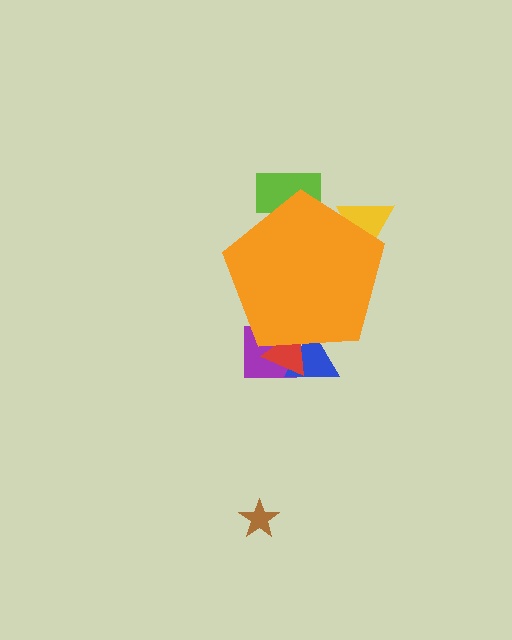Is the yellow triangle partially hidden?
Yes, the yellow triangle is partially hidden behind the orange pentagon.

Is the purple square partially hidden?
Yes, the purple square is partially hidden behind the orange pentagon.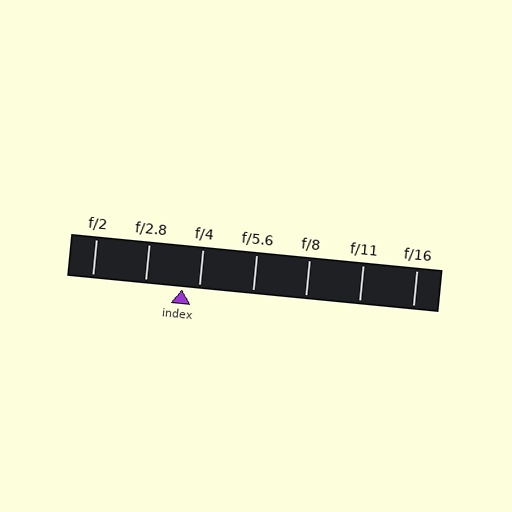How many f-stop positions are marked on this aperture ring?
There are 7 f-stop positions marked.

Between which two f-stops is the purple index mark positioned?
The index mark is between f/2.8 and f/4.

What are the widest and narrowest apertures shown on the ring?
The widest aperture shown is f/2 and the narrowest is f/16.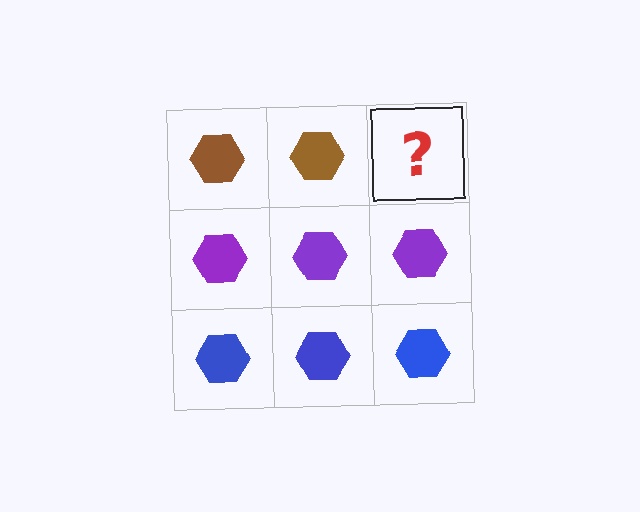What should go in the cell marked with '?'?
The missing cell should contain a brown hexagon.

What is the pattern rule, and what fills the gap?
The rule is that each row has a consistent color. The gap should be filled with a brown hexagon.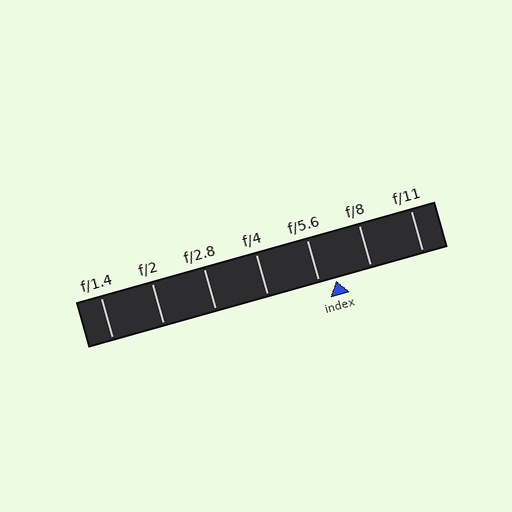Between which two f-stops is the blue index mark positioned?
The index mark is between f/5.6 and f/8.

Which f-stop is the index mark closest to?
The index mark is closest to f/5.6.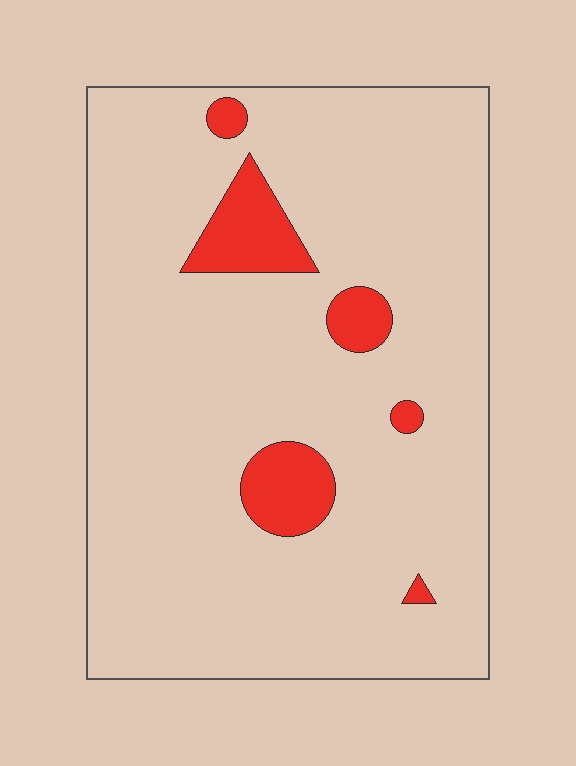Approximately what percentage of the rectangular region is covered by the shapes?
Approximately 10%.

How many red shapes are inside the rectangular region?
6.